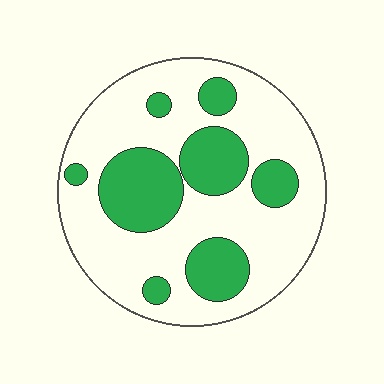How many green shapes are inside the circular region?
8.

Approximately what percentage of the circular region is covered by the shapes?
Approximately 30%.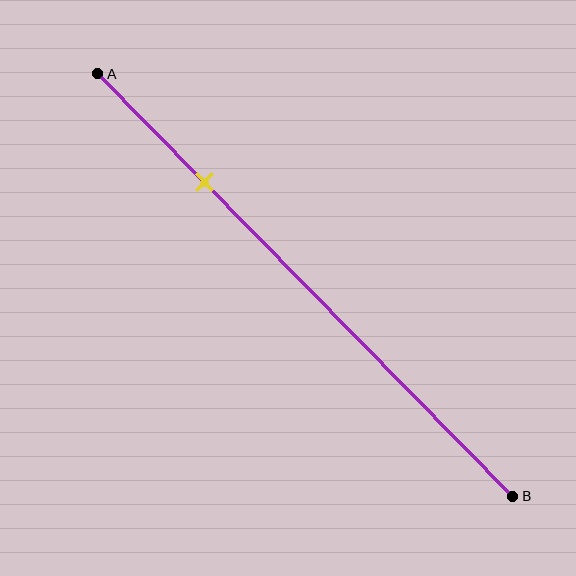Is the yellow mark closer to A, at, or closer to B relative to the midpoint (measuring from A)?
The yellow mark is closer to point A than the midpoint of segment AB.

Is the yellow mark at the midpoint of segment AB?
No, the mark is at about 25% from A, not at the 50% midpoint.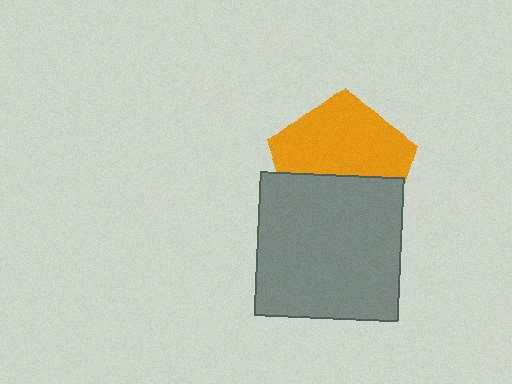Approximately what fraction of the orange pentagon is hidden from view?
Roughly 42% of the orange pentagon is hidden behind the gray square.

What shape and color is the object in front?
The object in front is a gray square.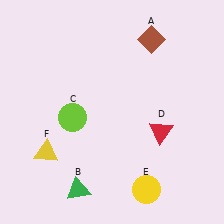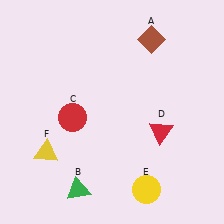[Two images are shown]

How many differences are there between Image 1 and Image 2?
There is 1 difference between the two images.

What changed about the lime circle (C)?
In Image 1, C is lime. In Image 2, it changed to red.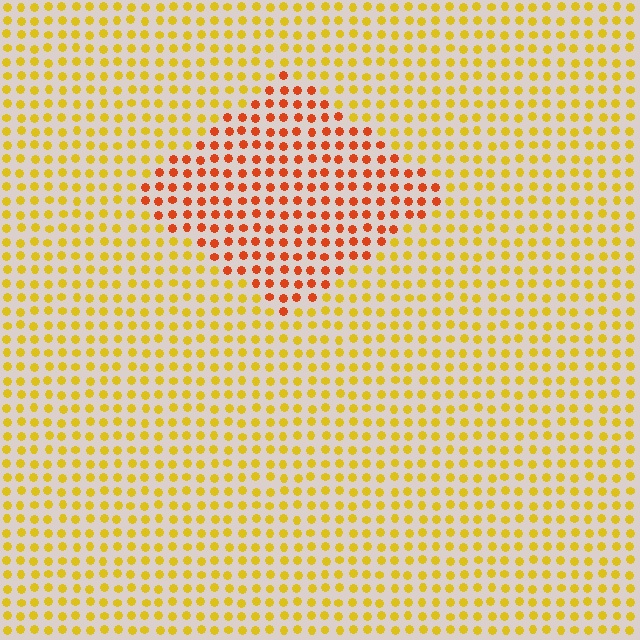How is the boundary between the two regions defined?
The boundary is defined purely by a slight shift in hue (about 39 degrees). Spacing, size, and orientation are identical on both sides.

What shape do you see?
I see a diamond.